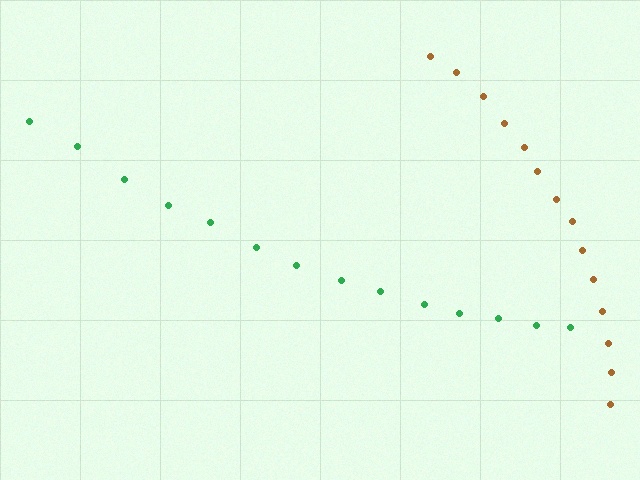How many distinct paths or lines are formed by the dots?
There are 2 distinct paths.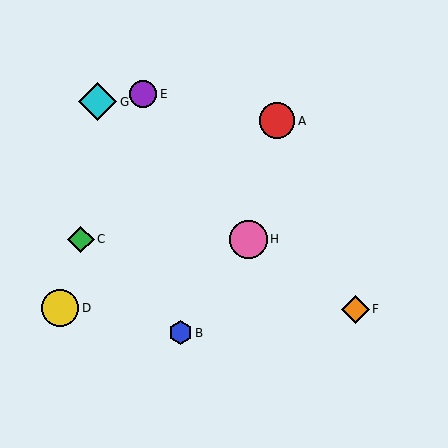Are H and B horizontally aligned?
No, H is at y≈239 and B is at y≈333.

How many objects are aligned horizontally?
2 objects (C, H) are aligned horizontally.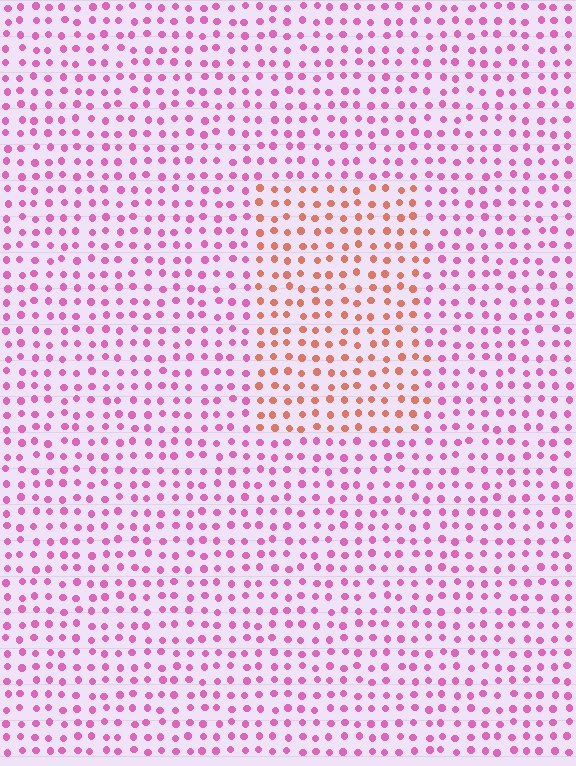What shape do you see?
I see a rectangle.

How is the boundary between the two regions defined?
The boundary is defined purely by a slight shift in hue (about 50 degrees). Spacing, size, and orientation are identical on both sides.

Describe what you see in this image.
The image is filled with small pink elements in a uniform arrangement. A rectangle-shaped region is visible where the elements are tinted to a slightly different hue, forming a subtle color boundary.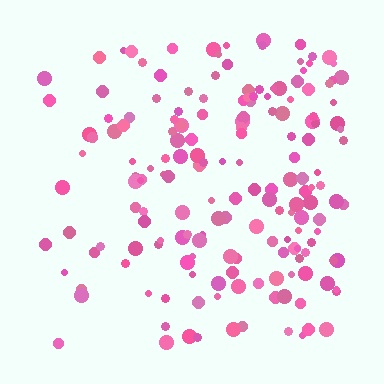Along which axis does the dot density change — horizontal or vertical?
Horizontal.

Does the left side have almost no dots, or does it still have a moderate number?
Still a moderate number, just noticeably fewer than the right.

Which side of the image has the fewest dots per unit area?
The left.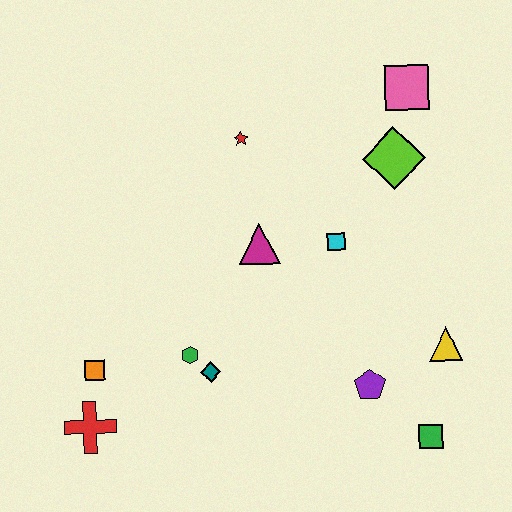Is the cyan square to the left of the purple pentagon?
Yes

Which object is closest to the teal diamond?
The green hexagon is closest to the teal diamond.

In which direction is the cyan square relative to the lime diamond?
The cyan square is below the lime diamond.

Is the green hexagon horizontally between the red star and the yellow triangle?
No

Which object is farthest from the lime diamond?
The red cross is farthest from the lime diamond.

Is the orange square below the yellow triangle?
Yes